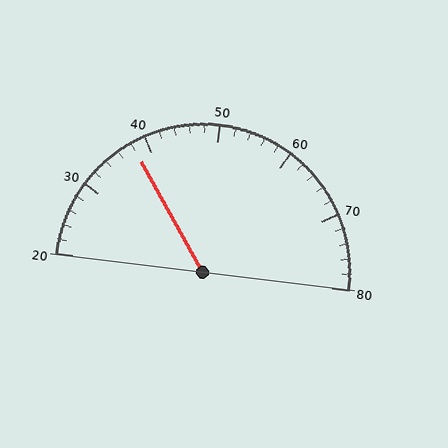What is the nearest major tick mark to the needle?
The nearest major tick mark is 40.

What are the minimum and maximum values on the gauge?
The gauge ranges from 20 to 80.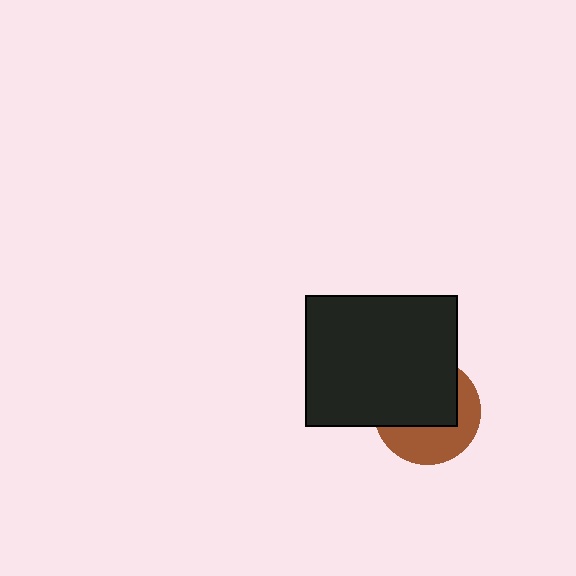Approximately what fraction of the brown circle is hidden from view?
Roughly 57% of the brown circle is hidden behind the black rectangle.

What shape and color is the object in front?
The object in front is a black rectangle.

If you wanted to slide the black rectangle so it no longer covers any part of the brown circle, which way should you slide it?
Slide it toward the upper-left — that is the most direct way to separate the two shapes.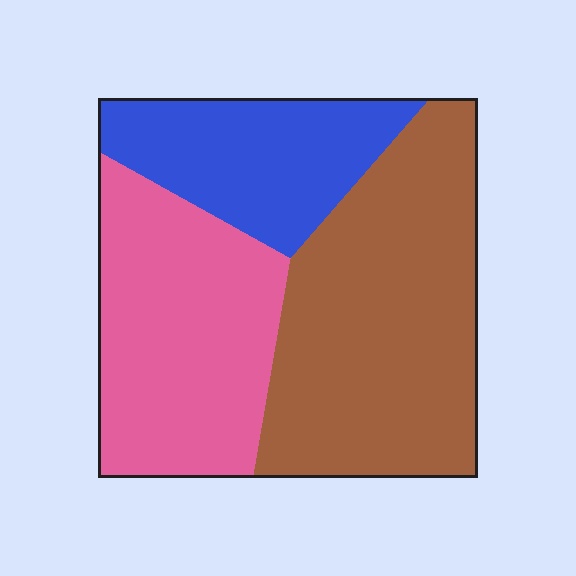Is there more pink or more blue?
Pink.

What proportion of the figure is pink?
Pink covers roughly 35% of the figure.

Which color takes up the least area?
Blue, at roughly 20%.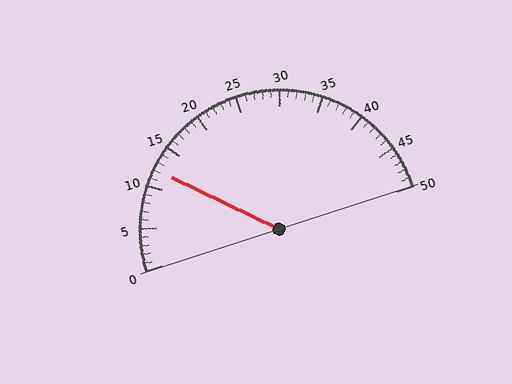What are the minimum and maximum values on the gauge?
The gauge ranges from 0 to 50.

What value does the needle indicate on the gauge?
The needle indicates approximately 12.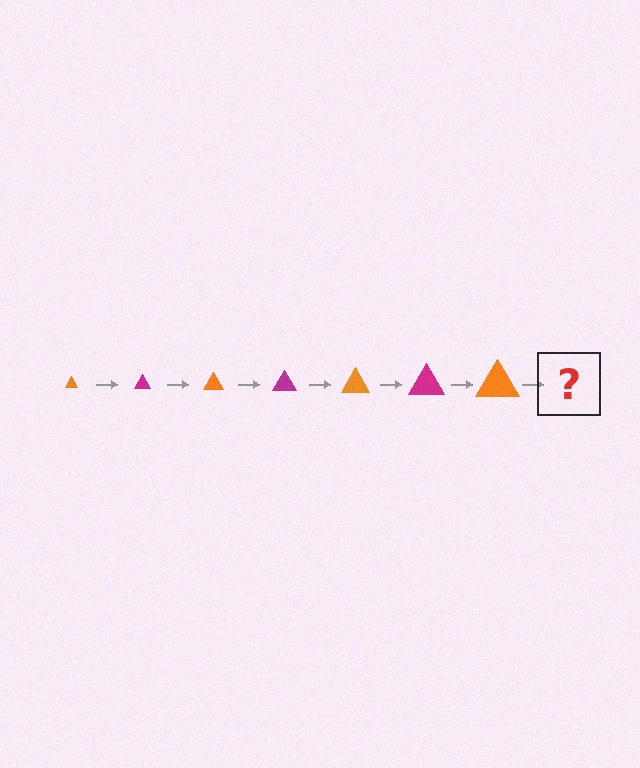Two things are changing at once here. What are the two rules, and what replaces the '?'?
The two rules are that the triangle grows larger each step and the color cycles through orange and magenta. The '?' should be a magenta triangle, larger than the previous one.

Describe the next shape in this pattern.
It should be a magenta triangle, larger than the previous one.